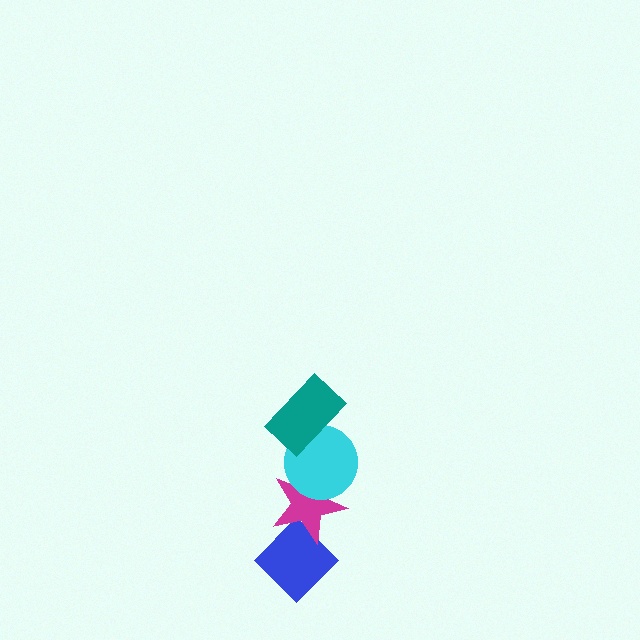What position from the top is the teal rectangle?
The teal rectangle is 1st from the top.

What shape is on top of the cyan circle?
The teal rectangle is on top of the cyan circle.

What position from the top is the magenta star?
The magenta star is 3rd from the top.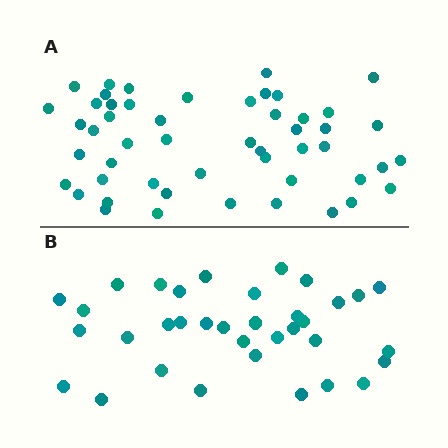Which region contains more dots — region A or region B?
Region A (the top region) has more dots.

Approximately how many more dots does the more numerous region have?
Region A has approximately 15 more dots than region B.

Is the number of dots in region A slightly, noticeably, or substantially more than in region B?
Region A has substantially more. The ratio is roughly 1.5 to 1.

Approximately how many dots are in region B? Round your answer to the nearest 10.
About 40 dots. (The exact count is 35, which rounds to 40.)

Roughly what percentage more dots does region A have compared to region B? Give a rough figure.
About 45% more.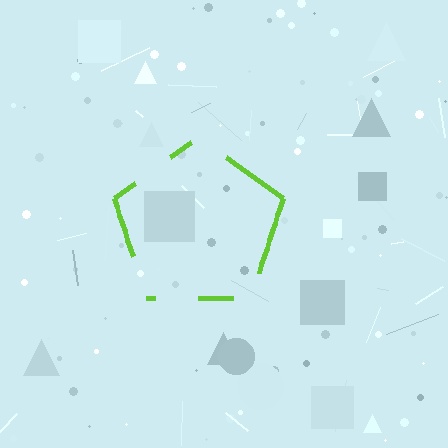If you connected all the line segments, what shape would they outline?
They would outline a pentagon.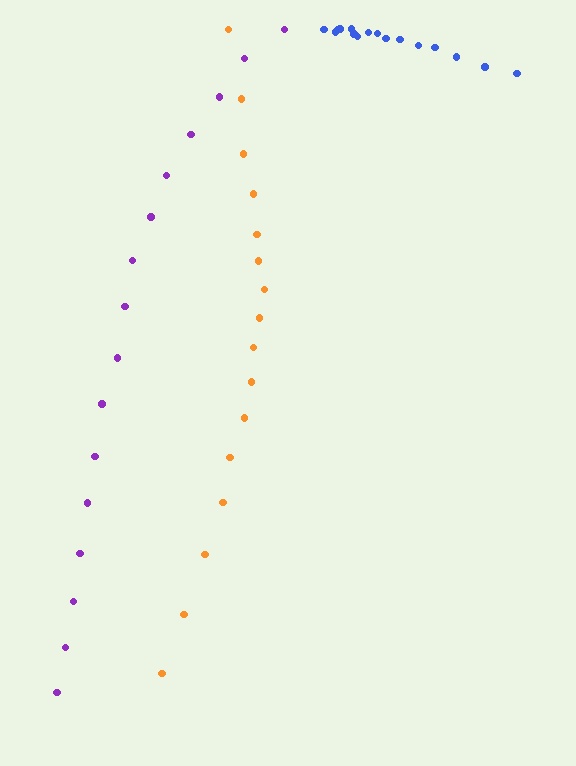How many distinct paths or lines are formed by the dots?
There are 3 distinct paths.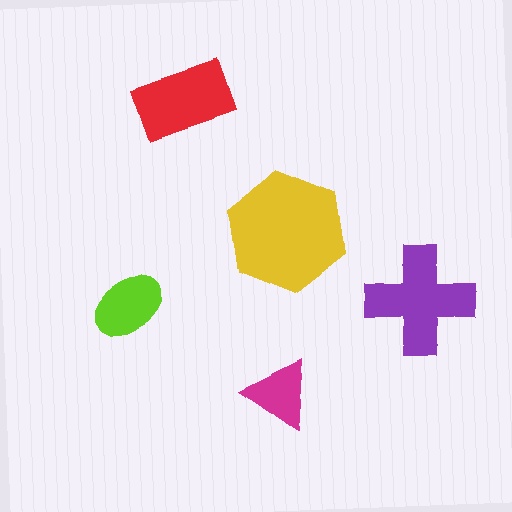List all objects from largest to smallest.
The yellow hexagon, the purple cross, the red rectangle, the lime ellipse, the magenta triangle.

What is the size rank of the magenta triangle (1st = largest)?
5th.